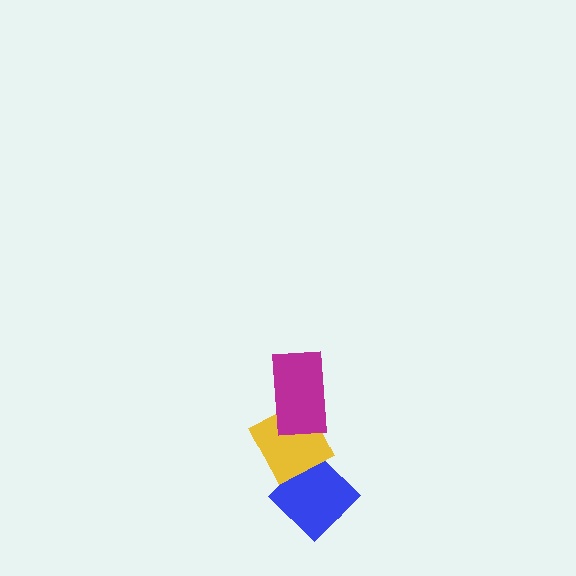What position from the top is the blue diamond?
The blue diamond is 3rd from the top.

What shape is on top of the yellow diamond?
The magenta rectangle is on top of the yellow diamond.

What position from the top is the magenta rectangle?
The magenta rectangle is 1st from the top.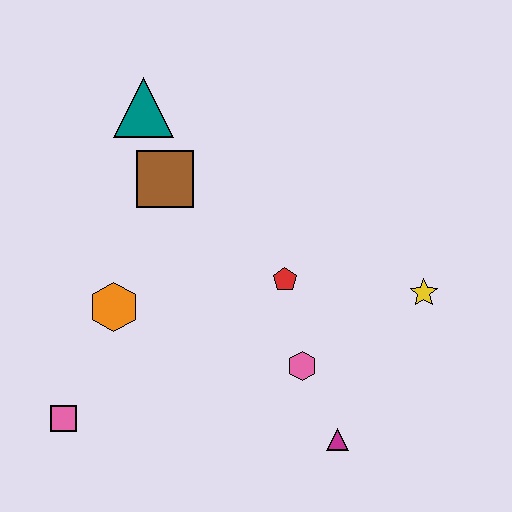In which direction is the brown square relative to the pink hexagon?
The brown square is above the pink hexagon.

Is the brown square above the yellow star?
Yes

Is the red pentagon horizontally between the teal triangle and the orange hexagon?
No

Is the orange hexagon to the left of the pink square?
No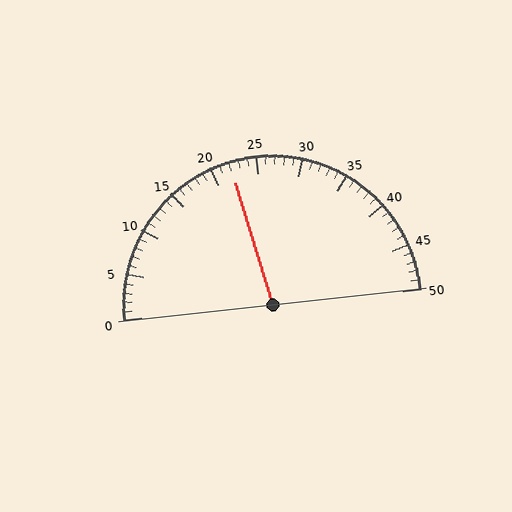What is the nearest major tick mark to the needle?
The nearest major tick mark is 20.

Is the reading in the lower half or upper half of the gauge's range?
The reading is in the lower half of the range (0 to 50).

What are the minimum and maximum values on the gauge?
The gauge ranges from 0 to 50.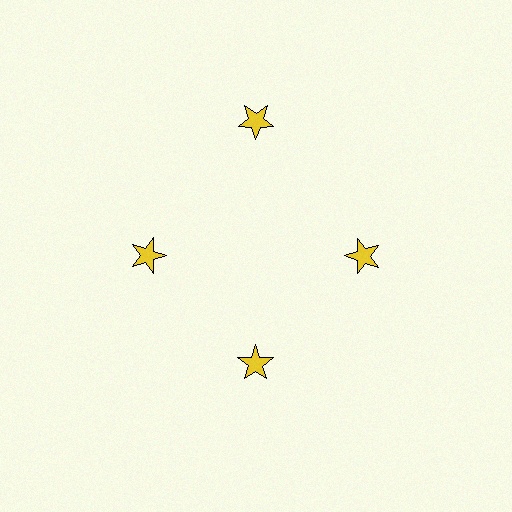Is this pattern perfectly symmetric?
No. The 4 yellow stars are arranged in a ring, but one element near the 12 o'clock position is pushed outward from the center, breaking the 4-fold rotational symmetry.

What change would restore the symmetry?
The symmetry would be restored by moving it inward, back onto the ring so that all 4 stars sit at equal angles and equal distance from the center.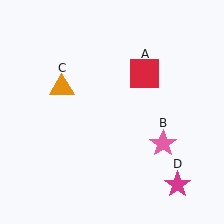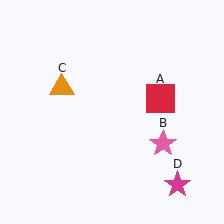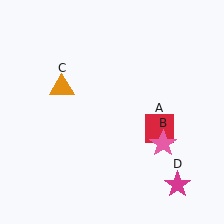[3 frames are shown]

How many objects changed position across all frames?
1 object changed position: red square (object A).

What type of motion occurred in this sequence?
The red square (object A) rotated clockwise around the center of the scene.